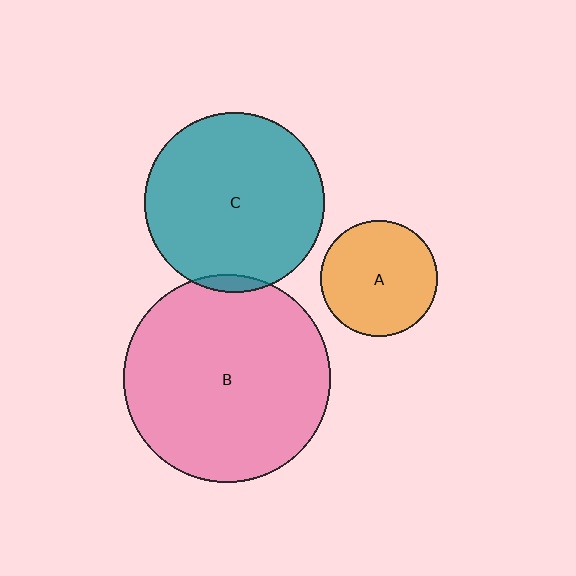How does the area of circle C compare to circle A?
Approximately 2.4 times.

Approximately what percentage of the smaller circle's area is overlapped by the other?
Approximately 5%.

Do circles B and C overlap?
Yes.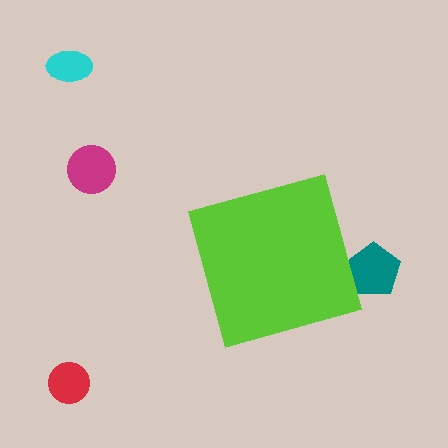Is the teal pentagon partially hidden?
Yes, the teal pentagon is partially hidden behind the lime diamond.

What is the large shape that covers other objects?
A lime diamond.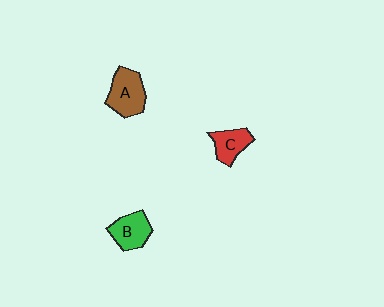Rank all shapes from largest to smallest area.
From largest to smallest: A (brown), B (green), C (red).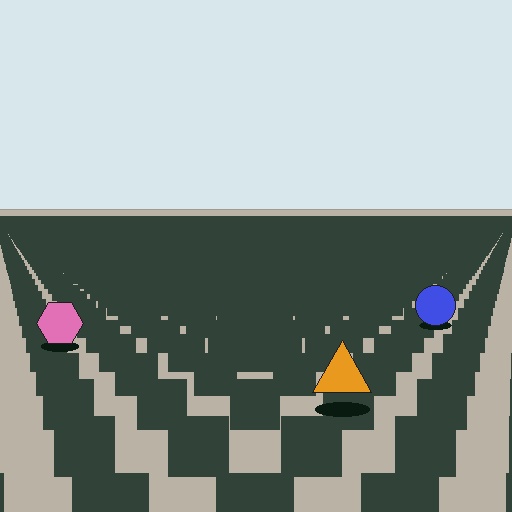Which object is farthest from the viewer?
The blue circle is farthest from the viewer. It appears smaller and the ground texture around it is denser.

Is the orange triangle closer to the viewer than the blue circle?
Yes. The orange triangle is closer — you can tell from the texture gradient: the ground texture is coarser near it.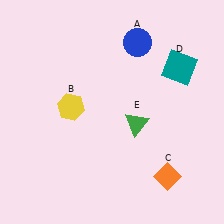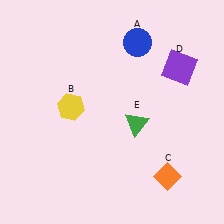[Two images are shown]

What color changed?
The square (D) changed from teal in Image 1 to purple in Image 2.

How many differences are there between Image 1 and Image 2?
There is 1 difference between the two images.